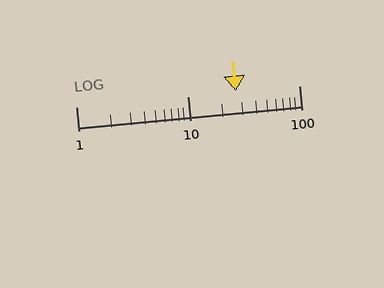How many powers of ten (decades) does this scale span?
The scale spans 2 decades, from 1 to 100.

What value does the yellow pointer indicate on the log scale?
The pointer indicates approximately 27.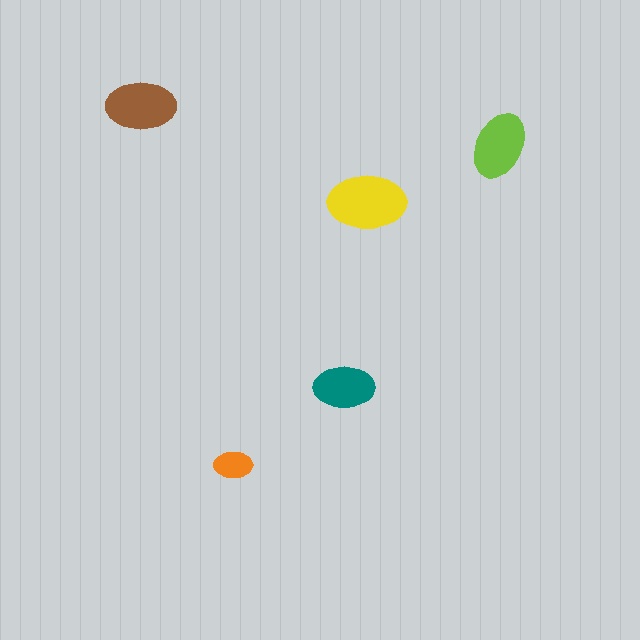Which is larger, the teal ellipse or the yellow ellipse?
The yellow one.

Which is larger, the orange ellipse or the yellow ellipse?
The yellow one.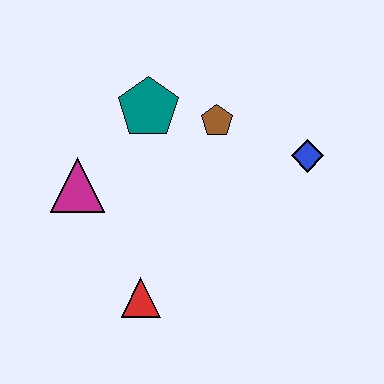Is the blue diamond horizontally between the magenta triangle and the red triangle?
No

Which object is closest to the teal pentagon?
The brown pentagon is closest to the teal pentagon.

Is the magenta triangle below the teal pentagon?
Yes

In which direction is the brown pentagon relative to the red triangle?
The brown pentagon is above the red triangle.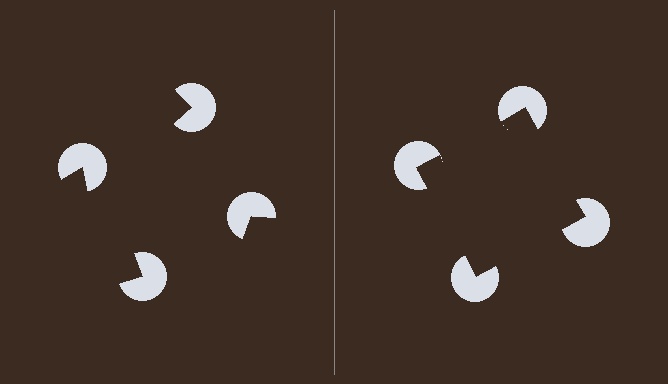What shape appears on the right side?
An illusory square.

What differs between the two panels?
The pac-man discs are positioned identically on both sides; only the wedge orientations differ. On the right they align to a square; on the left they are misaligned.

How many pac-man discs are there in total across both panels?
8 — 4 on each side.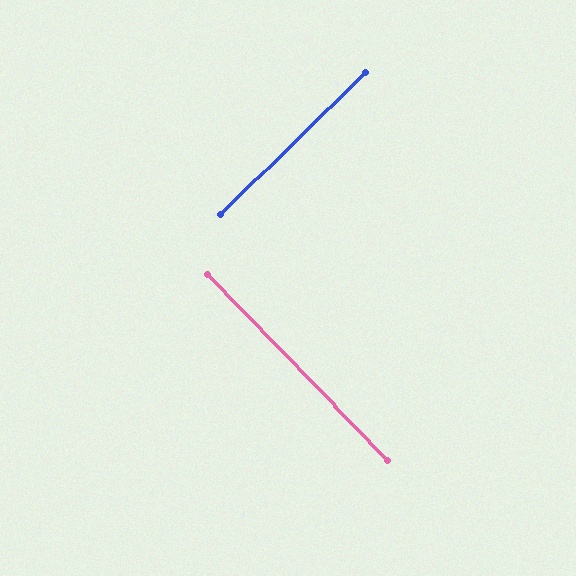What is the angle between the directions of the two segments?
Approximately 89 degrees.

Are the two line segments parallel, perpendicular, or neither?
Perpendicular — they meet at approximately 89°.